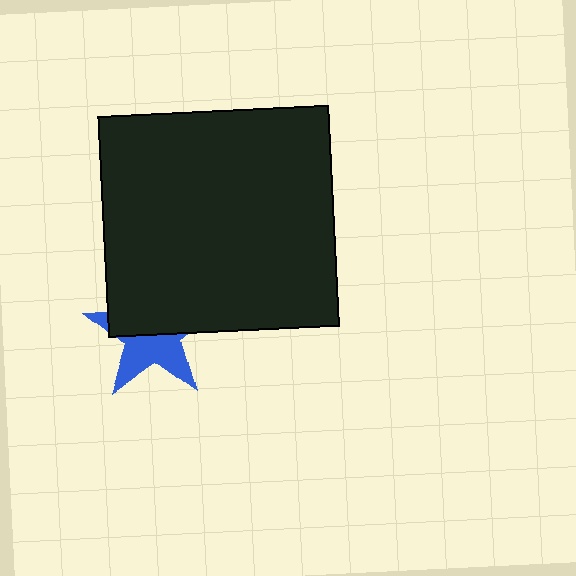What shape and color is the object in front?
The object in front is a black rectangle.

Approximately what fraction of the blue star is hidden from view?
Roughly 54% of the blue star is hidden behind the black rectangle.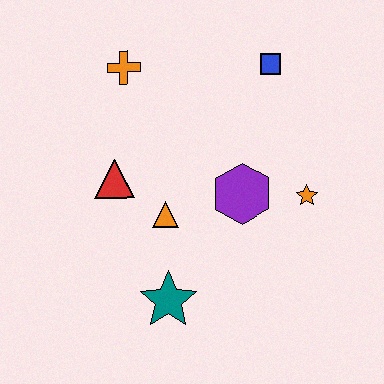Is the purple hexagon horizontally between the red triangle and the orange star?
Yes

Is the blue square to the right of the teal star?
Yes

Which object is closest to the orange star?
The purple hexagon is closest to the orange star.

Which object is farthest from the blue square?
The teal star is farthest from the blue square.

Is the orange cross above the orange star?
Yes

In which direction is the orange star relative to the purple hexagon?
The orange star is to the right of the purple hexagon.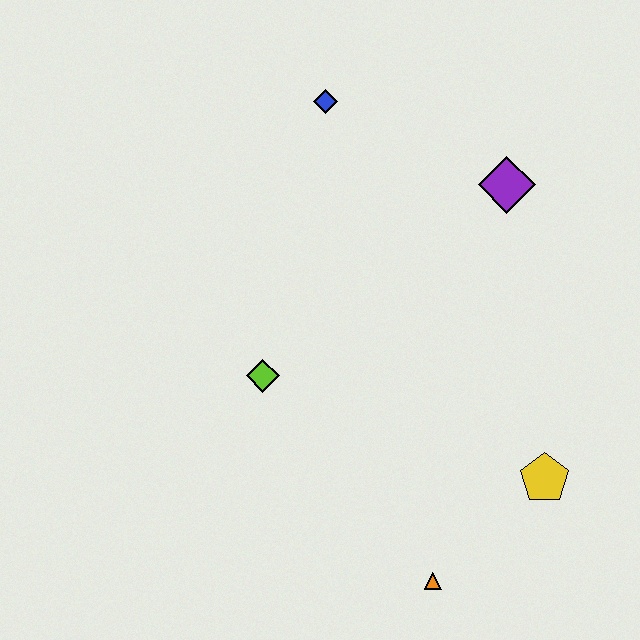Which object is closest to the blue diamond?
The purple diamond is closest to the blue diamond.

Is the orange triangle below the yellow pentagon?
Yes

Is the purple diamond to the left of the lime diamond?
No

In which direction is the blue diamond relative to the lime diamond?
The blue diamond is above the lime diamond.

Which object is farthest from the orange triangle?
The blue diamond is farthest from the orange triangle.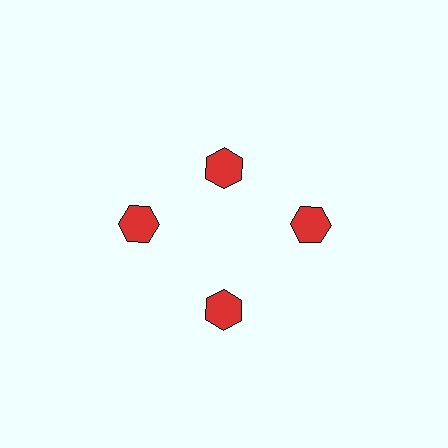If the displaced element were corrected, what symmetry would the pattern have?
It would have 4-fold rotational symmetry — the pattern would map onto itself every 90 degrees.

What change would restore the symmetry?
The symmetry would be restored by moving it outward, back onto the ring so that all 4 hexagons sit at equal angles and equal distance from the center.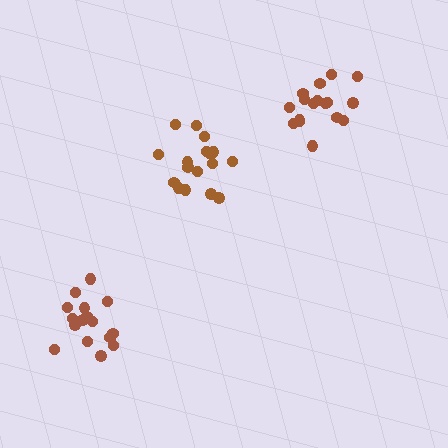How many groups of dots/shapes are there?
There are 3 groups.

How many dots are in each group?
Group 1: 17 dots, Group 2: 16 dots, Group 3: 18 dots (51 total).